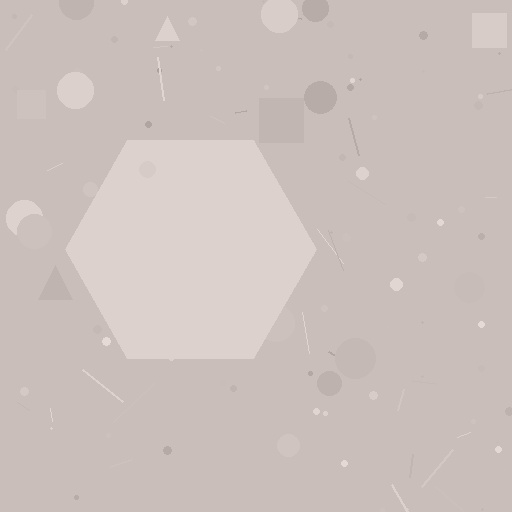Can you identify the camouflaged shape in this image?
The camouflaged shape is a hexagon.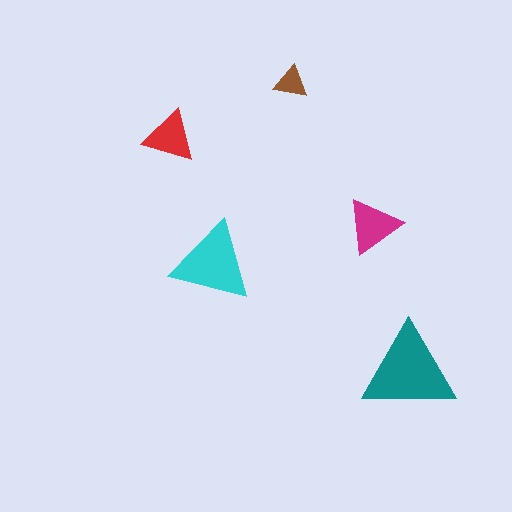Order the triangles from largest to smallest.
the teal one, the cyan one, the magenta one, the red one, the brown one.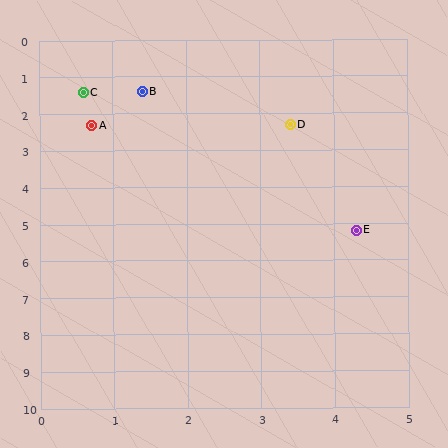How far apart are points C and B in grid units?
Points C and B are about 0.8 grid units apart.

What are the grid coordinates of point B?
Point B is at approximately (1.4, 1.4).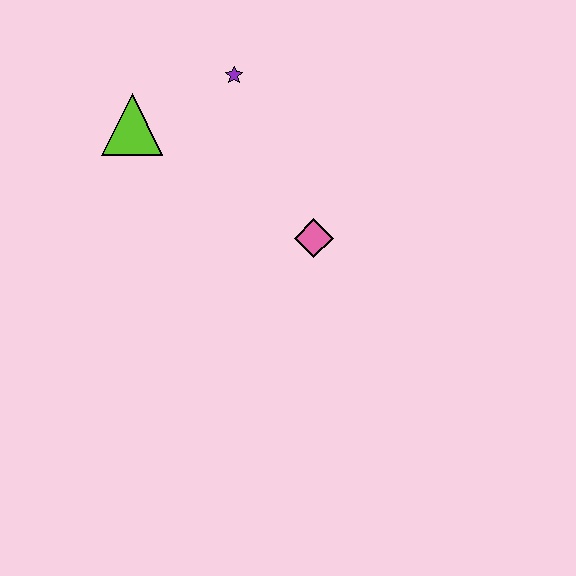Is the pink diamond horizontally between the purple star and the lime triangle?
No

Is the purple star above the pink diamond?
Yes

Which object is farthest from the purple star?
The pink diamond is farthest from the purple star.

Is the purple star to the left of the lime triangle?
No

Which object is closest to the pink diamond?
The purple star is closest to the pink diamond.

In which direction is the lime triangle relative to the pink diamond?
The lime triangle is to the left of the pink diamond.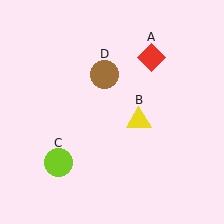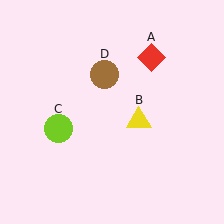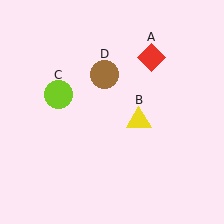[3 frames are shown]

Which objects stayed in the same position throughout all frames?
Red diamond (object A) and yellow triangle (object B) and brown circle (object D) remained stationary.